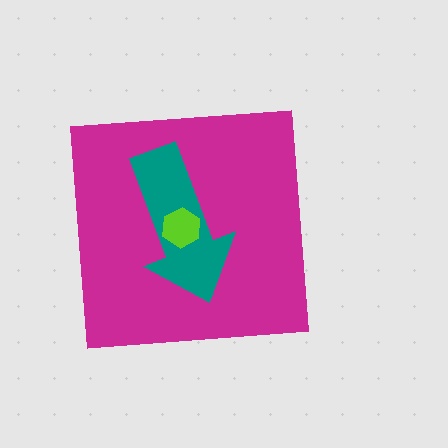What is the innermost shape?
The lime hexagon.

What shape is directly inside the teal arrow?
The lime hexagon.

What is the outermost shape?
The magenta square.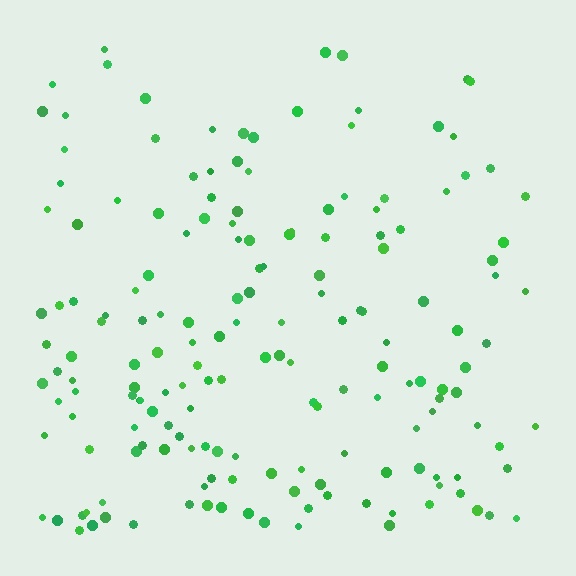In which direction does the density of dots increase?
From top to bottom, with the bottom side densest.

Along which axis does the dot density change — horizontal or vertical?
Vertical.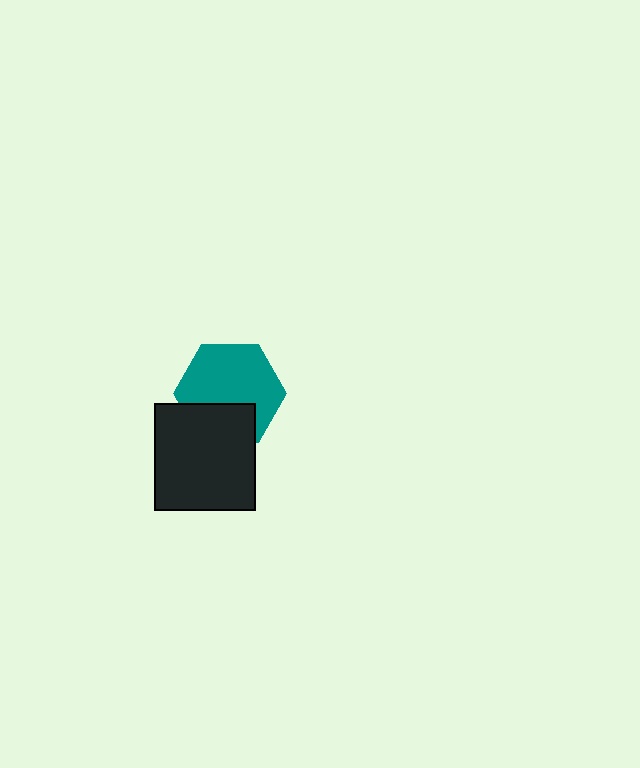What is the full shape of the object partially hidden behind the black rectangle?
The partially hidden object is a teal hexagon.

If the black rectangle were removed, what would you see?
You would see the complete teal hexagon.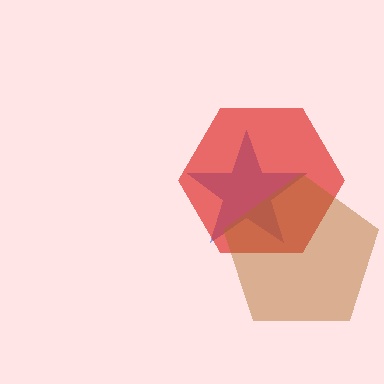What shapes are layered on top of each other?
The layered shapes are: a blue star, a red hexagon, a brown pentagon.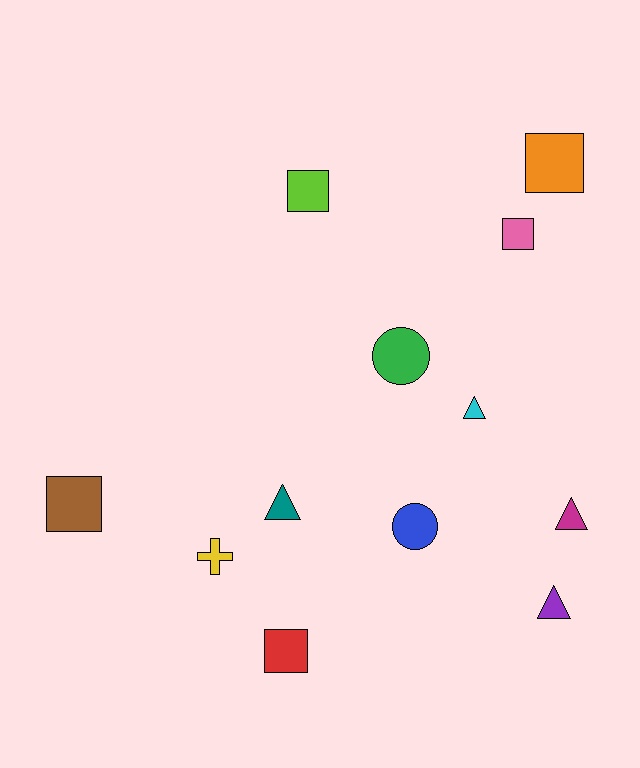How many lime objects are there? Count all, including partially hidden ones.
There is 1 lime object.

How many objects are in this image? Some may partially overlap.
There are 12 objects.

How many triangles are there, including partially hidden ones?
There are 4 triangles.